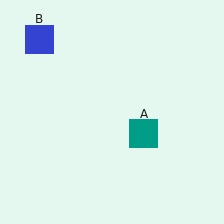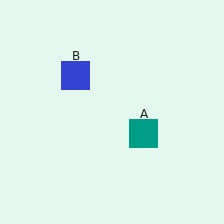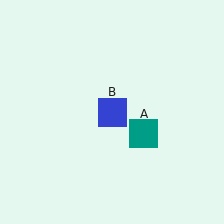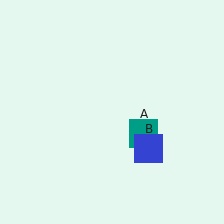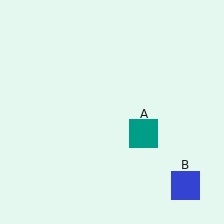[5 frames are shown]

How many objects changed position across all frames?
1 object changed position: blue square (object B).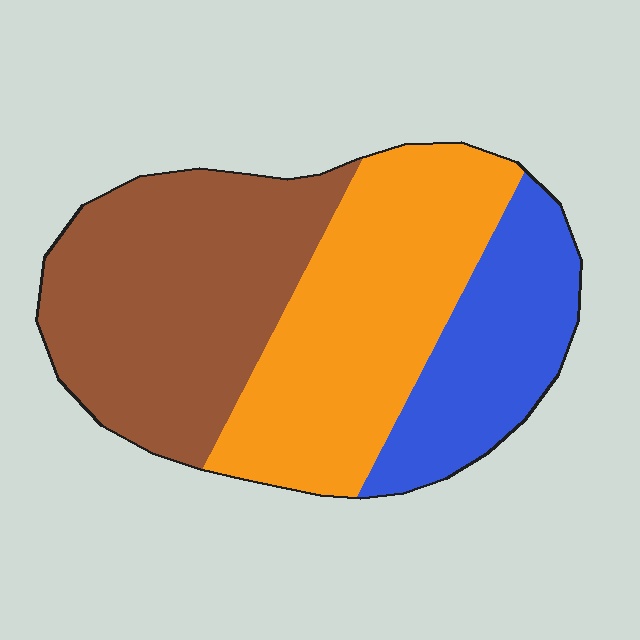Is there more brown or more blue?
Brown.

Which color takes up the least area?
Blue, at roughly 20%.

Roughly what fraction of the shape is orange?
Orange covers roughly 40% of the shape.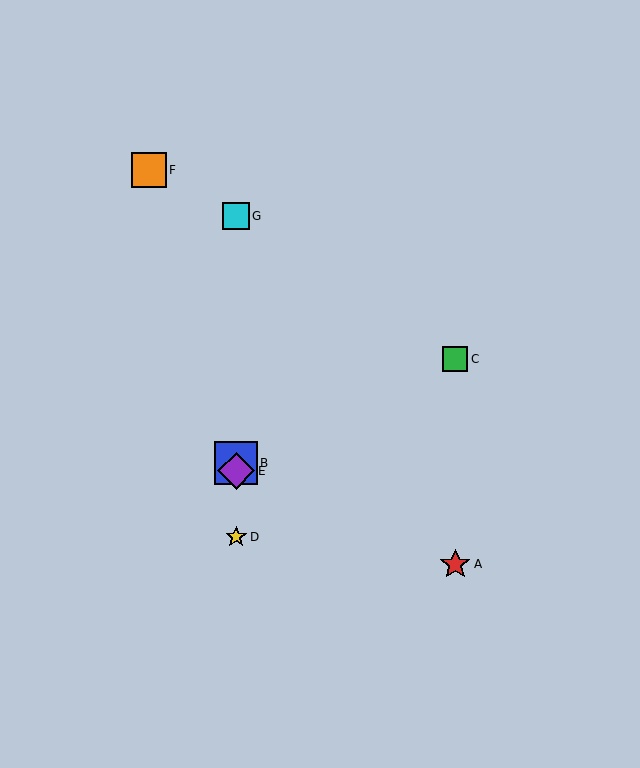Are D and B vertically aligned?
Yes, both are at x≈236.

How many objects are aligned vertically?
4 objects (B, D, E, G) are aligned vertically.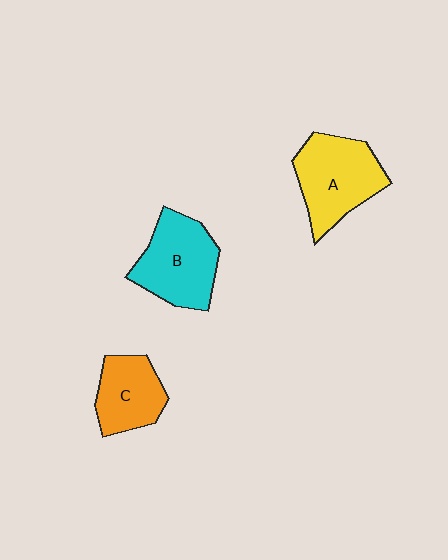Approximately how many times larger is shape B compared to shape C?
Approximately 1.4 times.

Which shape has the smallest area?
Shape C (orange).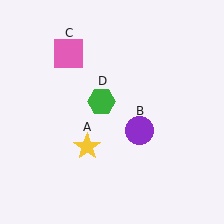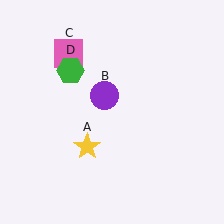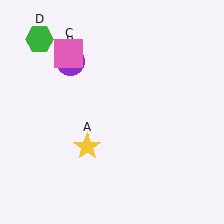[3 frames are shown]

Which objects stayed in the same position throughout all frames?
Yellow star (object A) and pink square (object C) remained stationary.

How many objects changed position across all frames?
2 objects changed position: purple circle (object B), green hexagon (object D).